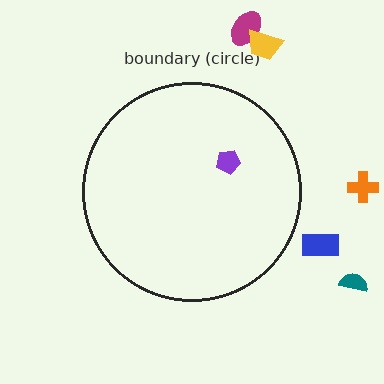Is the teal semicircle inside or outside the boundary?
Outside.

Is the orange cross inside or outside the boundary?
Outside.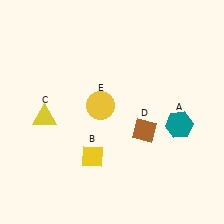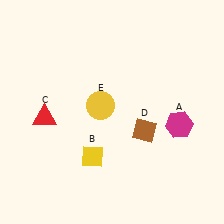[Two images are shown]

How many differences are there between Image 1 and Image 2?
There are 2 differences between the two images.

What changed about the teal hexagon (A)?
In Image 1, A is teal. In Image 2, it changed to magenta.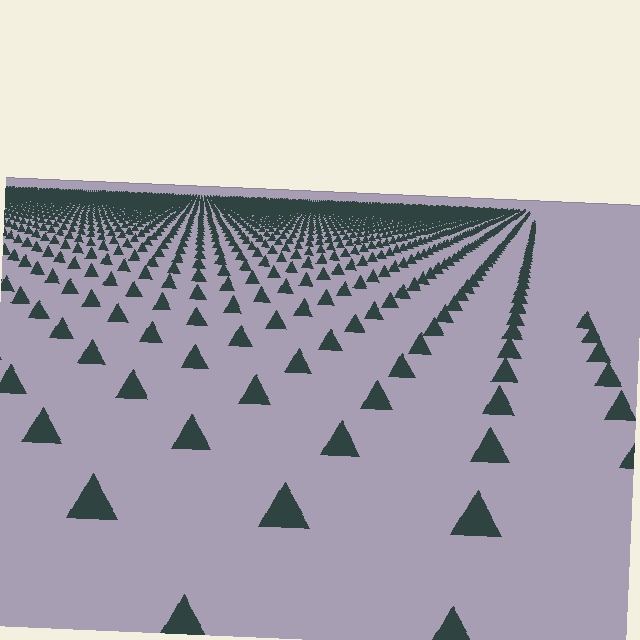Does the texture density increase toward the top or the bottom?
Density increases toward the top.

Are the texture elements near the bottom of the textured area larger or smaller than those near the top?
Larger. Near the bottom, elements are closer to the viewer and appear at a bigger on-screen size.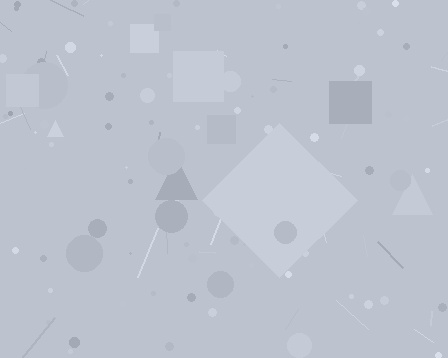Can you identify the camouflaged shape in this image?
The camouflaged shape is a diamond.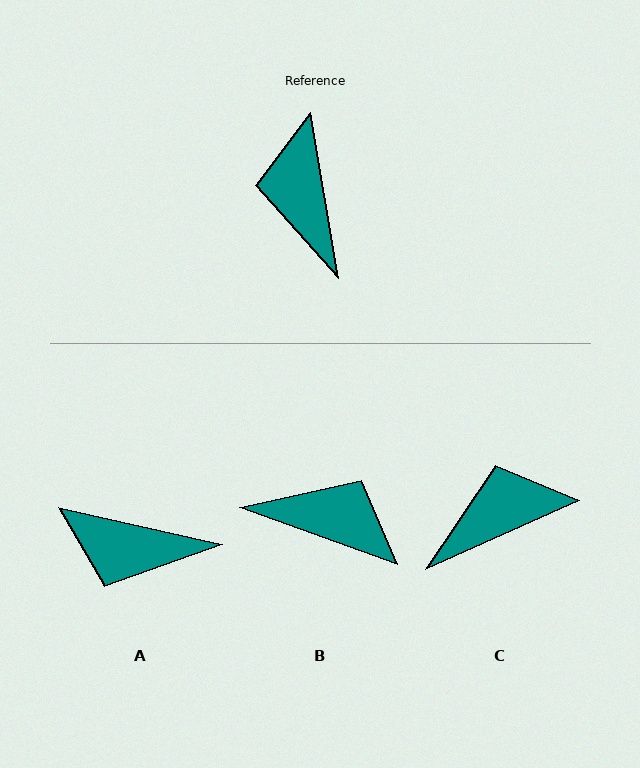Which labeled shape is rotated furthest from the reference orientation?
B, about 119 degrees away.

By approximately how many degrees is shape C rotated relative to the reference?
Approximately 75 degrees clockwise.